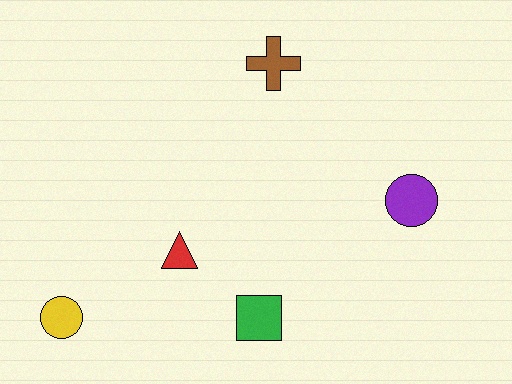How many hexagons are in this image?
There are no hexagons.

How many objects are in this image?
There are 5 objects.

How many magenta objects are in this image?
There are no magenta objects.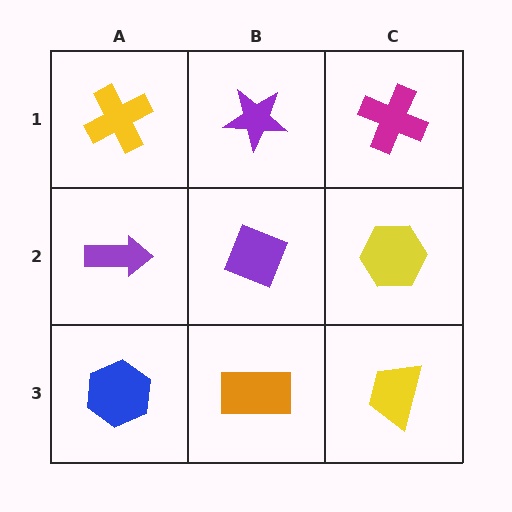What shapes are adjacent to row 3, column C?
A yellow hexagon (row 2, column C), an orange rectangle (row 3, column B).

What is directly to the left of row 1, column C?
A purple star.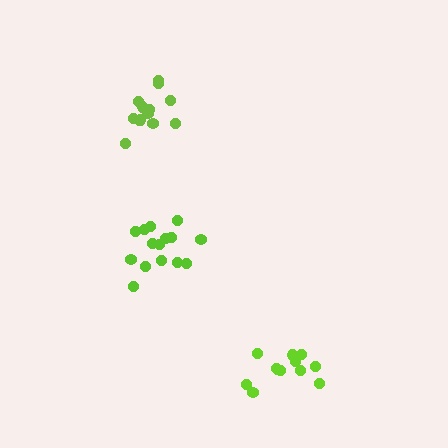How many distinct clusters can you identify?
There are 3 distinct clusters.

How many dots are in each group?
Group 1: 15 dots, Group 2: 12 dots, Group 3: 14 dots (41 total).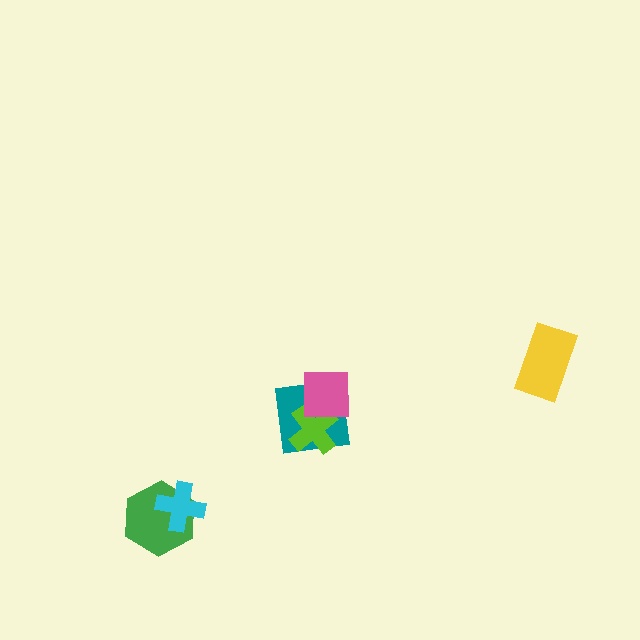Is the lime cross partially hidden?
Yes, it is partially covered by another shape.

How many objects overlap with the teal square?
2 objects overlap with the teal square.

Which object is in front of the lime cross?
The pink square is in front of the lime cross.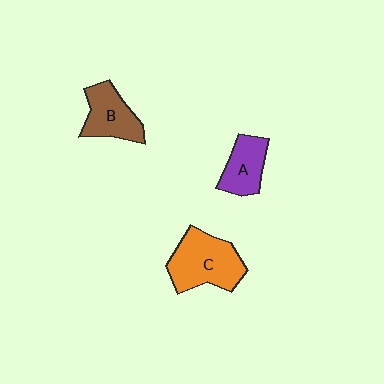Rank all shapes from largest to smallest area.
From largest to smallest: C (orange), B (brown), A (purple).